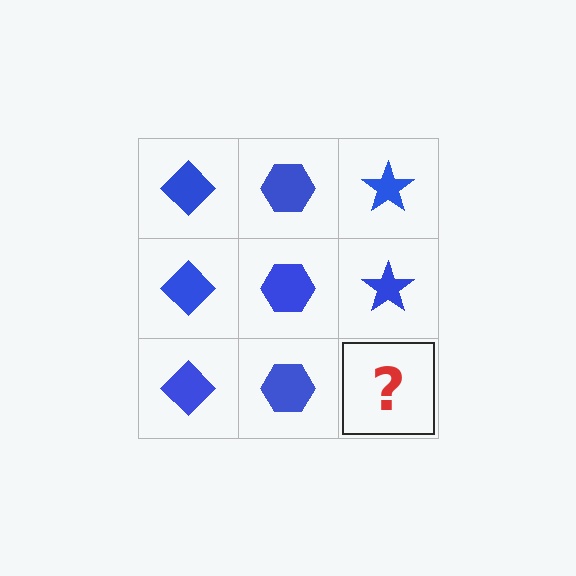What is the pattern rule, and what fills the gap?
The rule is that each column has a consistent shape. The gap should be filled with a blue star.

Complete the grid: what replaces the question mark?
The question mark should be replaced with a blue star.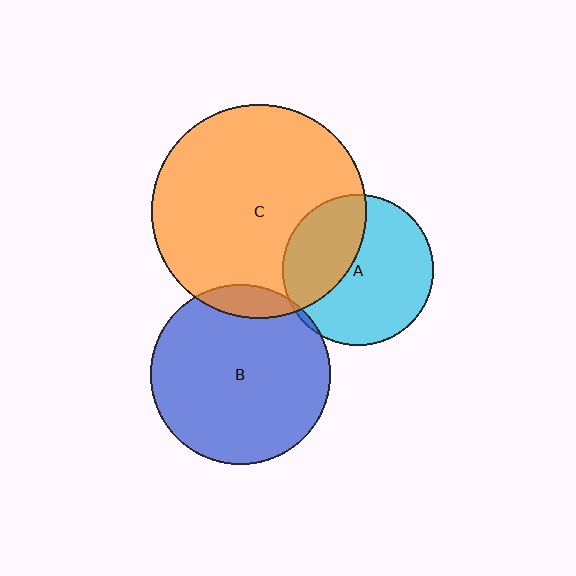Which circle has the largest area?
Circle C (orange).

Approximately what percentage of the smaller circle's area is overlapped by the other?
Approximately 10%.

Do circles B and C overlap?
Yes.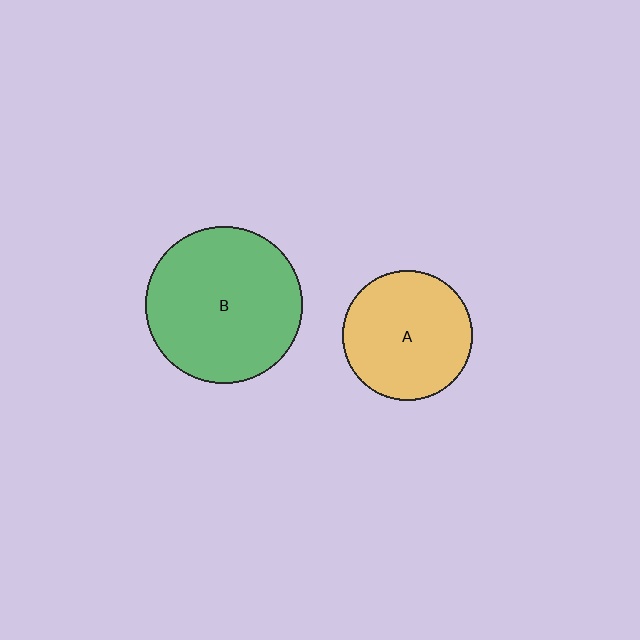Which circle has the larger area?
Circle B (green).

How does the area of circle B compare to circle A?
Approximately 1.4 times.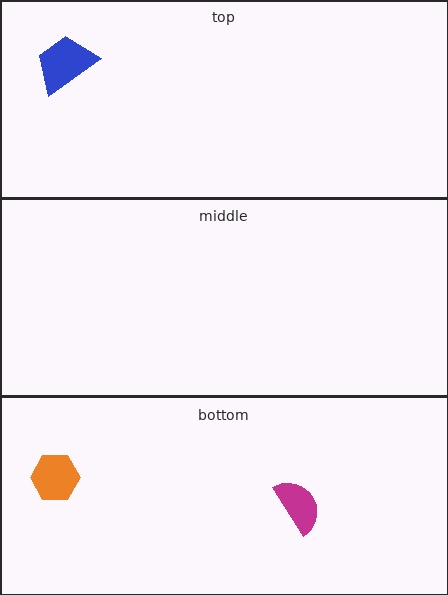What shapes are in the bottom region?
The magenta semicircle, the orange hexagon.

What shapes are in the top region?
The blue trapezoid.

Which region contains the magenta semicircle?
The bottom region.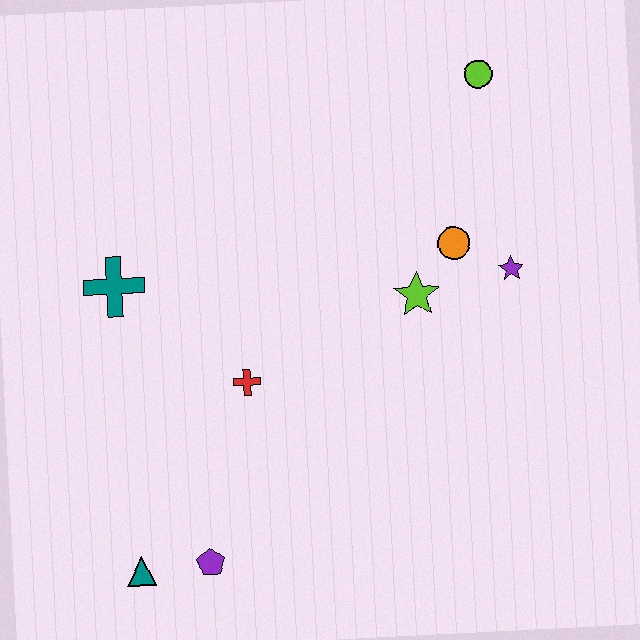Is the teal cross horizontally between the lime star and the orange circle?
No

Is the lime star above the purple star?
No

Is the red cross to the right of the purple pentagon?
Yes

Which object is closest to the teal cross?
The red cross is closest to the teal cross.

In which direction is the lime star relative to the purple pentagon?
The lime star is above the purple pentagon.